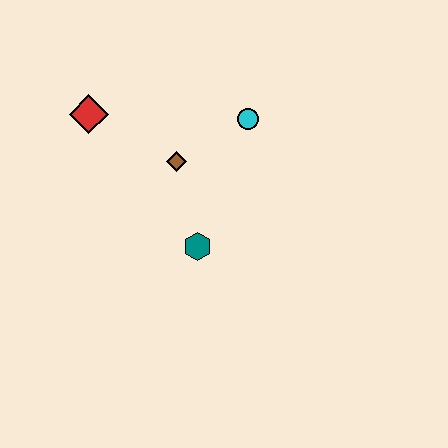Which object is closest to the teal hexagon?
The brown diamond is closest to the teal hexagon.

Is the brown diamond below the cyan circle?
Yes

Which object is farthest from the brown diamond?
The red diamond is farthest from the brown diamond.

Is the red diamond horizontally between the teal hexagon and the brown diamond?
No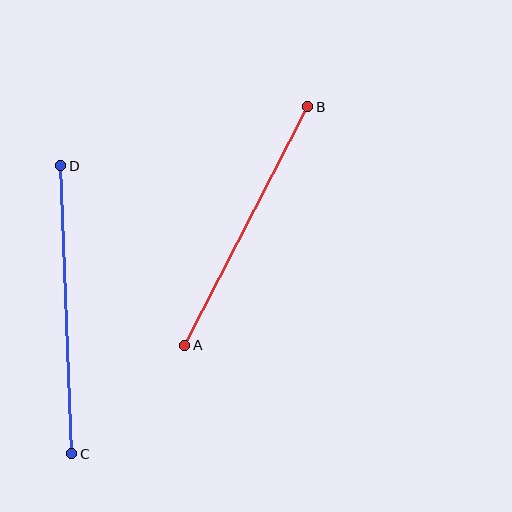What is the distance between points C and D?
The distance is approximately 288 pixels.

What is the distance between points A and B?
The distance is approximately 268 pixels.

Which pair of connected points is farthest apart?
Points C and D are farthest apart.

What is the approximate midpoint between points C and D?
The midpoint is at approximately (66, 310) pixels.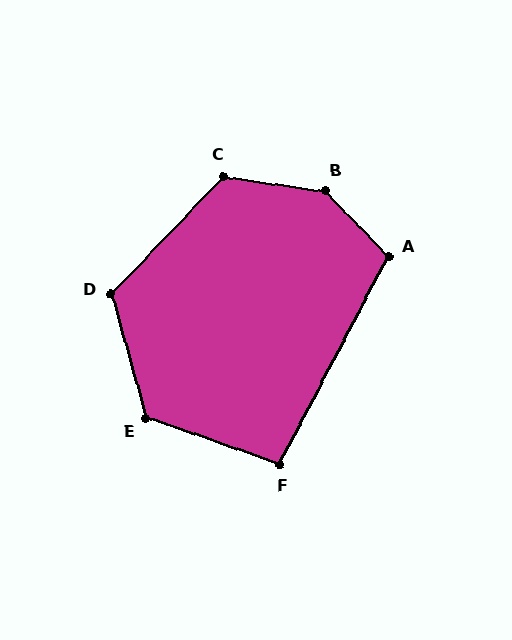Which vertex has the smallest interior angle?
F, at approximately 98 degrees.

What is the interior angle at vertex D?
Approximately 121 degrees (obtuse).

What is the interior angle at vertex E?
Approximately 125 degrees (obtuse).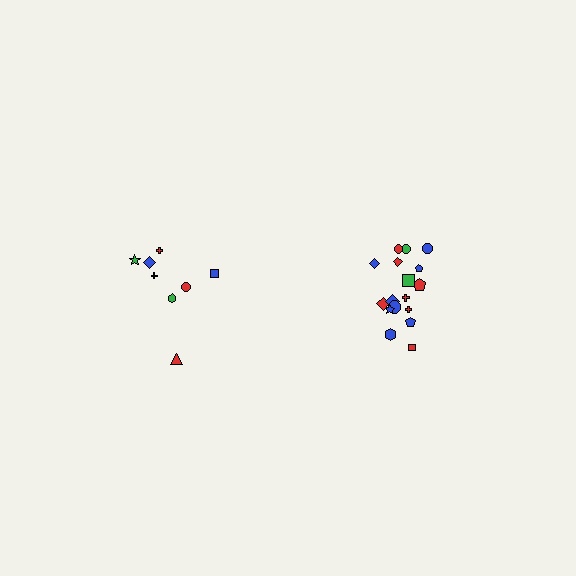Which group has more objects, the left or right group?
The right group.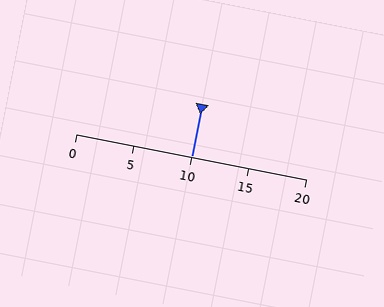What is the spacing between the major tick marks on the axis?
The major ticks are spaced 5 apart.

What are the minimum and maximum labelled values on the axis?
The axis runs from 0 to 20.